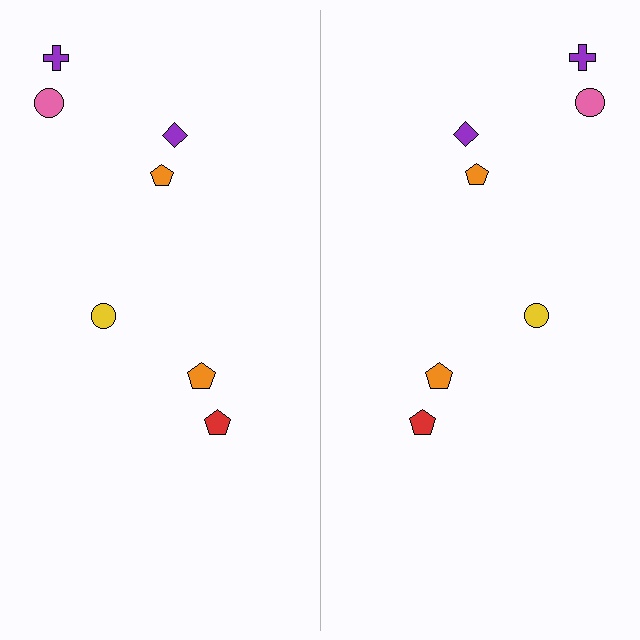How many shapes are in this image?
There are 14 shapes in this image.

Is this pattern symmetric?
Yes, this pattern has bilateral (reflection) symmetry.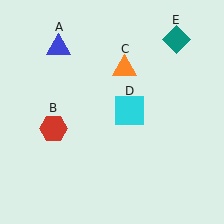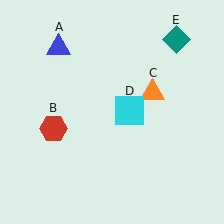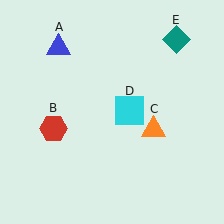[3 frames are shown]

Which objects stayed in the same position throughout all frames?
Blue triangle (object A) and red hexagon (object B) and cyan square (object D) and teal diamond (object E) remained stationary.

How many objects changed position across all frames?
1 object changed position: orange triangle (object C).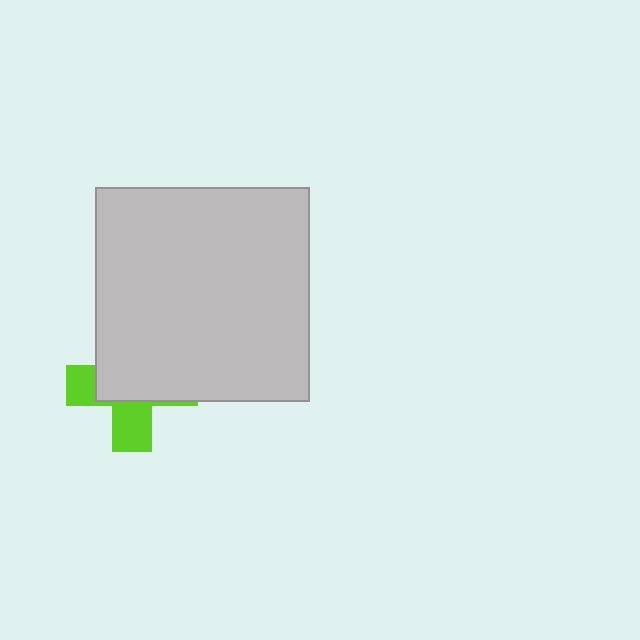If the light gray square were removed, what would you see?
You would see the complete lime cross.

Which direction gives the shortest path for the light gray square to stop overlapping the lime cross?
Moving up gives the shortest separation.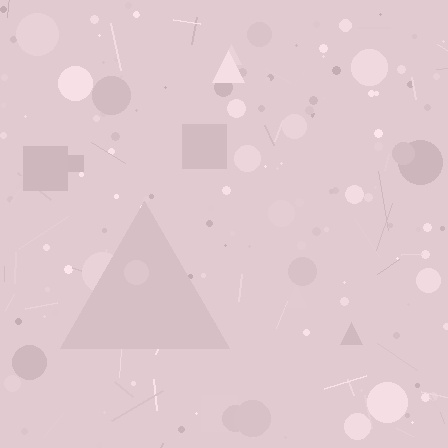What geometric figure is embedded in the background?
A triangle is embedded in the background.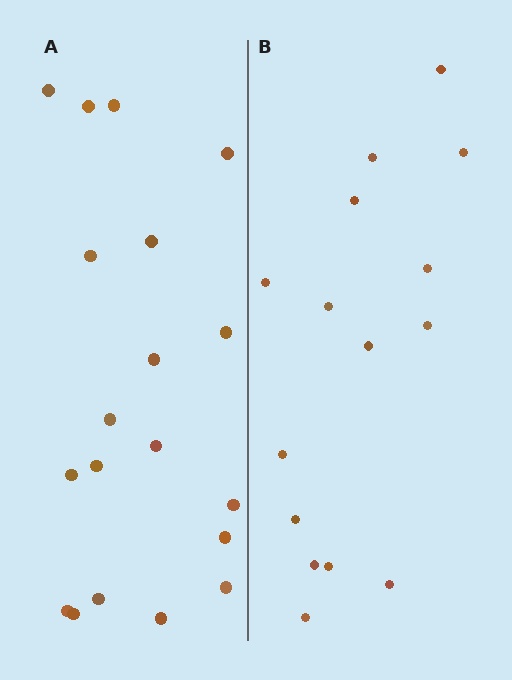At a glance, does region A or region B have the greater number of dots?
Region A (the left region) has more dots.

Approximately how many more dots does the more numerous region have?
Region A has about 4 more dots than region B.